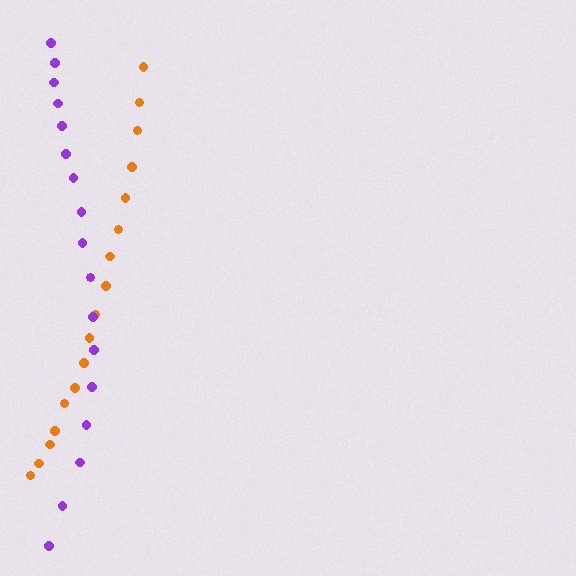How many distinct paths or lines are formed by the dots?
There are 2 distinct paths.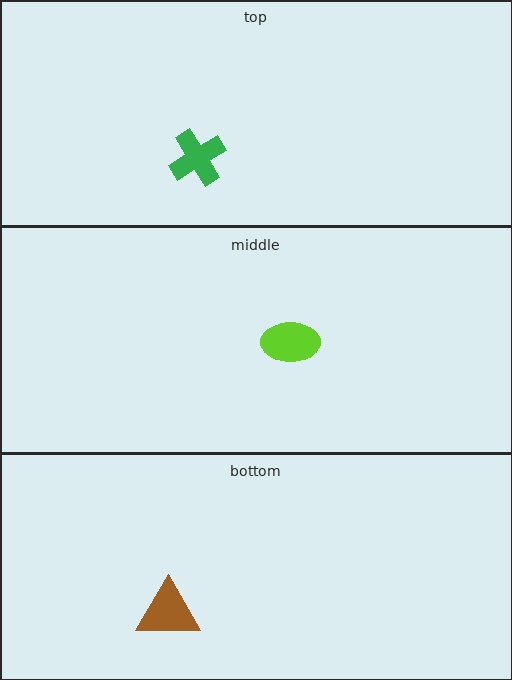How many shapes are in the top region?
1.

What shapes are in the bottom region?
The brown triangle.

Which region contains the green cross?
The top region.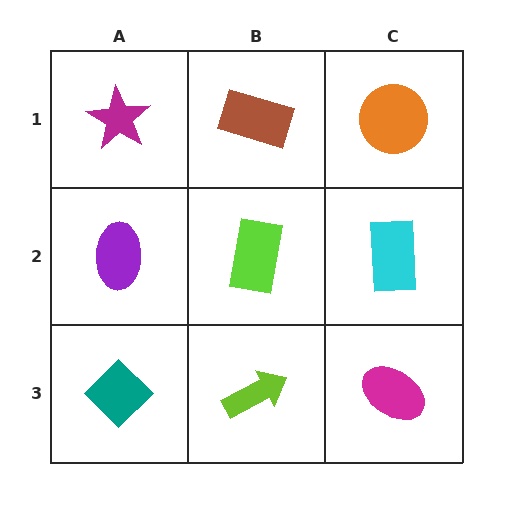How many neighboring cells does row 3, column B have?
3.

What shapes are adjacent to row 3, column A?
A purple ellipse (row 2, column A), a lime arrow (row 3, column B).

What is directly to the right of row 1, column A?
A brown rectangle.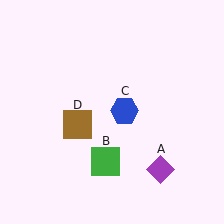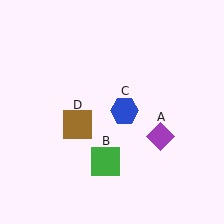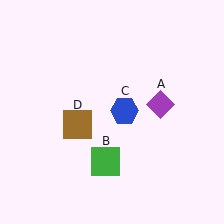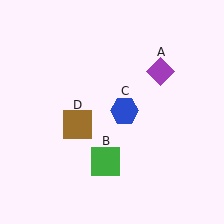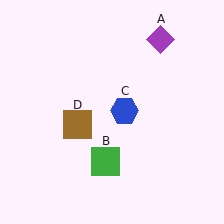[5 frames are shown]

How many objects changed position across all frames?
1 object changed position: purple diamond (object A).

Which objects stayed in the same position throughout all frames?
Green square (object B) and blue hexagon (object C) and brown square (object D) remained stationary.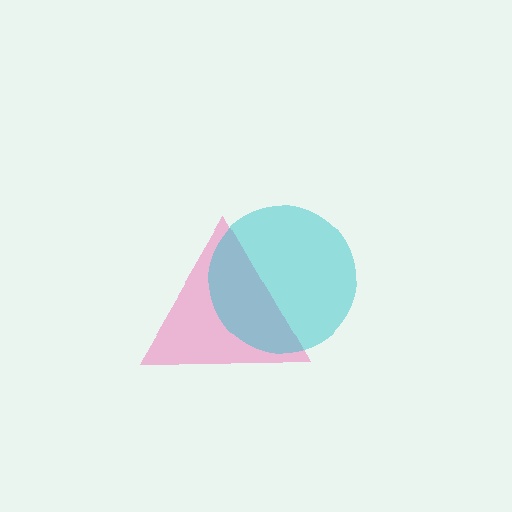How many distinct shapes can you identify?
There are 2 distinct shapes: a pink triangle, a cyan circle.